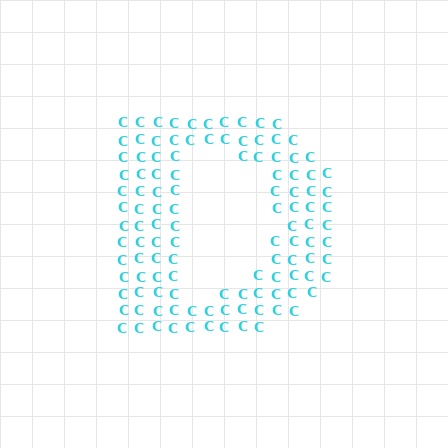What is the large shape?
The large shape is the letter D.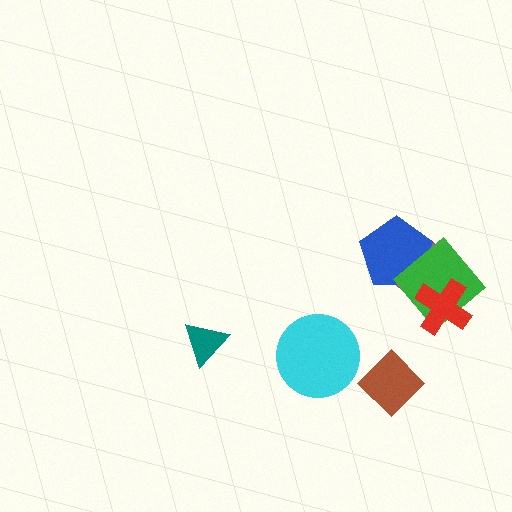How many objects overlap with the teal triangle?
0 objects overlap with the teal triangle.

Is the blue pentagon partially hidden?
Yes, it is partially covered by another shape.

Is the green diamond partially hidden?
Yes, it is partially covered by another shape.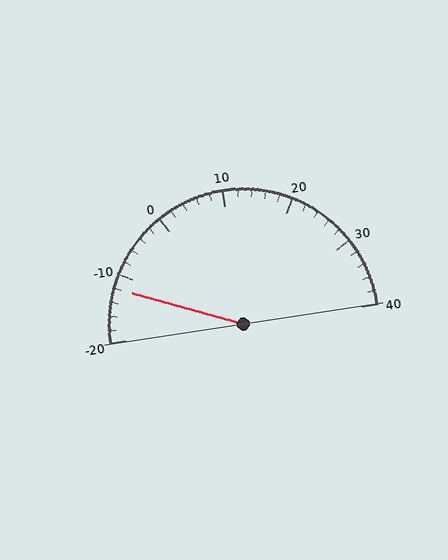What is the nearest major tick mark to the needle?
The nearest major tick mark is -10.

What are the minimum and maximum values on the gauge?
The gauge ranges from -20 to 40.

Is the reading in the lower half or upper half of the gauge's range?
The reading is in the lower half of the range (-20 to 40).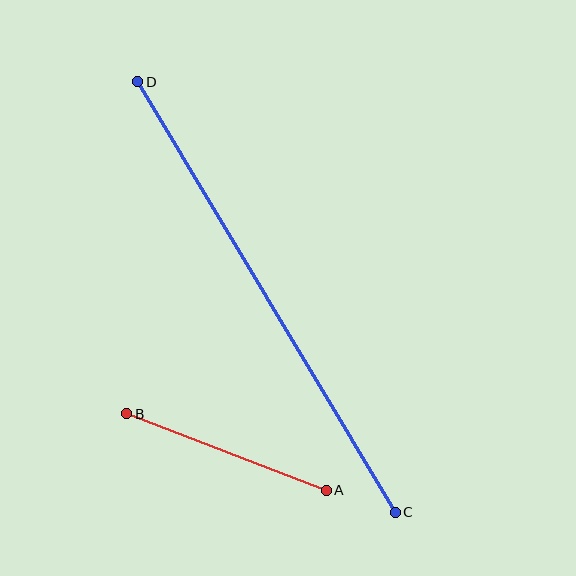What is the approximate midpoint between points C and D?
The midpoint is at approximately (267, 297) pixels.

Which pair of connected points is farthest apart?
Points C and D are farthest apart.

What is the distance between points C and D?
The distance is approximately 502 pixels.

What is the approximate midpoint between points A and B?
The midpoint is at approximately (226, 452) pixels.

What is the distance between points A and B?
The distance is approximately 214 pixels.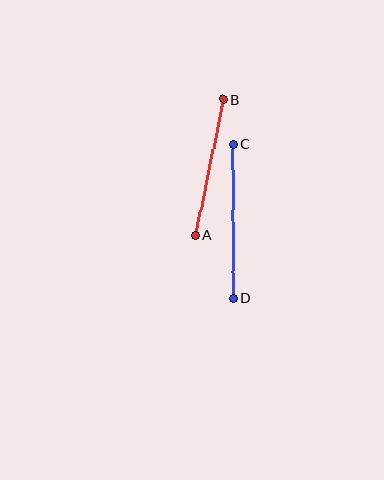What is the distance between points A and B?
The distance is approximately 139 pixels.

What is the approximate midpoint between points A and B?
The midpoint is at approximately (209, 167) pixels.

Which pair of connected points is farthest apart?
Points C and D are farthest apart.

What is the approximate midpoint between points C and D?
The midpoint is at approximately (233, 221) pixels.